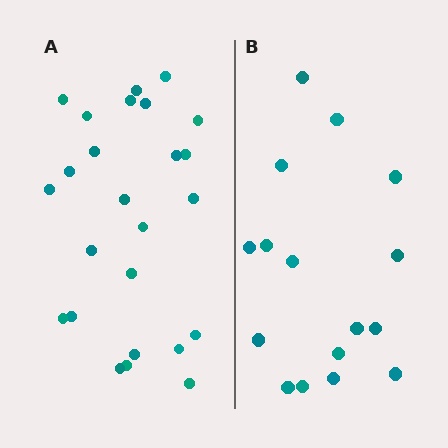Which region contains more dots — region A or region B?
Region A (the left region) has more dots.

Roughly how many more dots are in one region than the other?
Region A has roughly 8 or so more dots than region B.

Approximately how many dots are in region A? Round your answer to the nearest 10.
About 20 dots. (The exact count is 25, which rounds to 20.)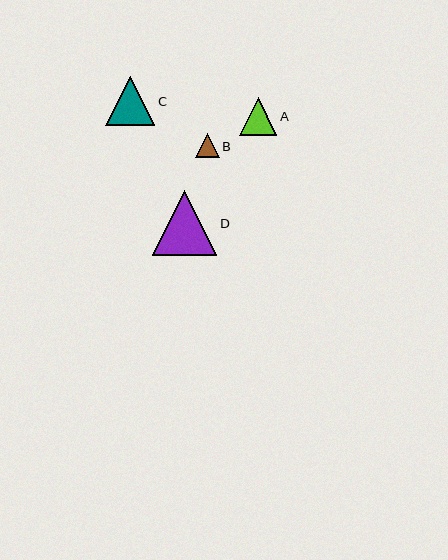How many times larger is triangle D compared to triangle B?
Triangle D is approximately 2.7 times the size of triangle B.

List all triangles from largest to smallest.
From largest to smallest: D, C, A, B.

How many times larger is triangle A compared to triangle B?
Triangle A is approximately 1.6 times the size of triangle B.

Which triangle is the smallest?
Triangle B is the smallest with a size of approximately 24 pixels.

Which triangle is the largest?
Triangle D is the largest with a size of approximately 64 pixels.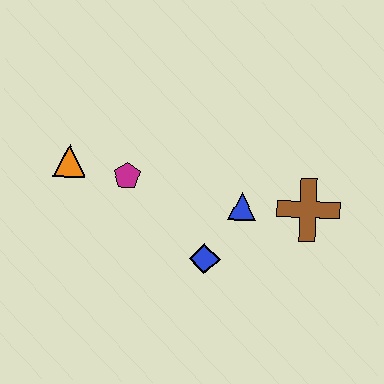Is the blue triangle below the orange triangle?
Yes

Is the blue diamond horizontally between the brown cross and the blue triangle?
No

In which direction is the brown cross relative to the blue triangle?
The brown cross is to the right of the blue triangle.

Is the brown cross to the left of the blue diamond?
No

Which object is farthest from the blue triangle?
The orange triangle is farthest from the blue triangle.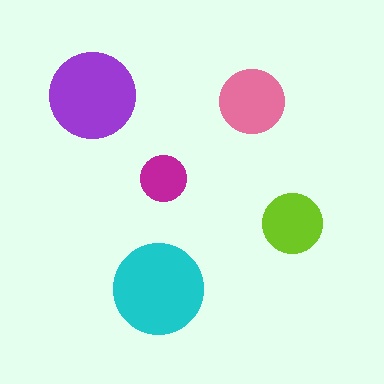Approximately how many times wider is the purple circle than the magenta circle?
About 2 times wider.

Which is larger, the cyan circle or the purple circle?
The cyan one.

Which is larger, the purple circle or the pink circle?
The purple one.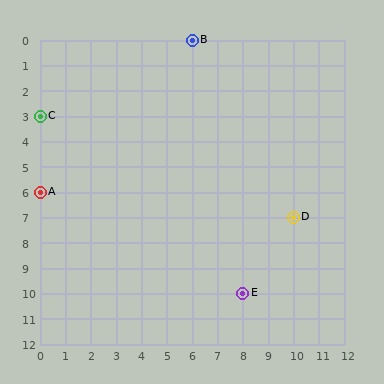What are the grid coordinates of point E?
Point E is at grid coordinates (8, 10).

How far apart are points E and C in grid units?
Points E and C are 8 columns and 7 rows apart (about 10.6 grid units diagonally).